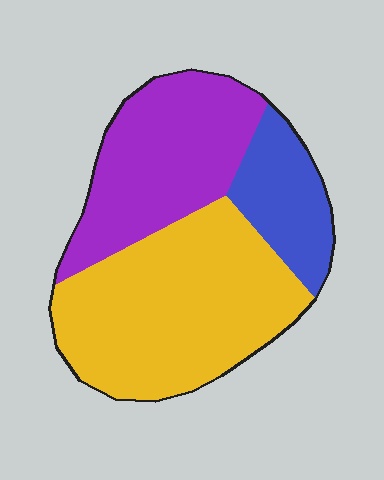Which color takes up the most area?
Yellow, at roughly 50%.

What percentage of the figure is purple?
Purple covers around 35% of the figure.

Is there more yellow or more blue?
Yellow.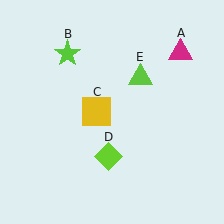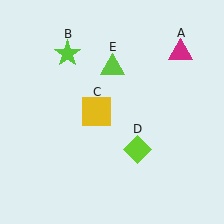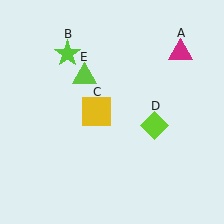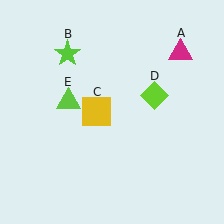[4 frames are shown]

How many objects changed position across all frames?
2 objects changed position: lime diamond (object D), lime triangle (object E).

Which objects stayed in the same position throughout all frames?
Magenta triangle (object A) and lime star (object B) and yellow square (object C) remained stationary.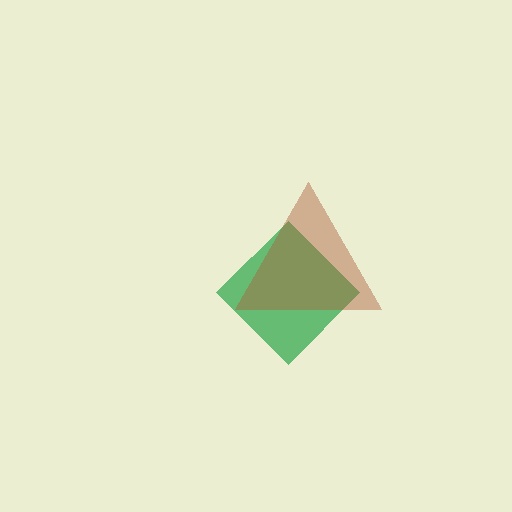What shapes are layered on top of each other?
The layered shapes are: a green diamond, a brown triangle.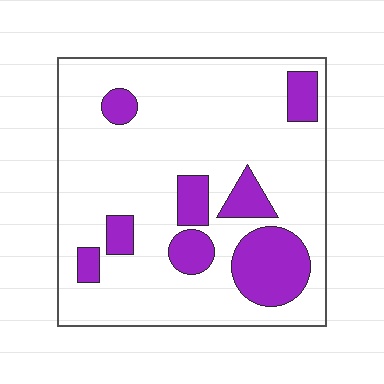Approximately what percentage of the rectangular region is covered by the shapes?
Approximately 20%.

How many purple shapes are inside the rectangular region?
8.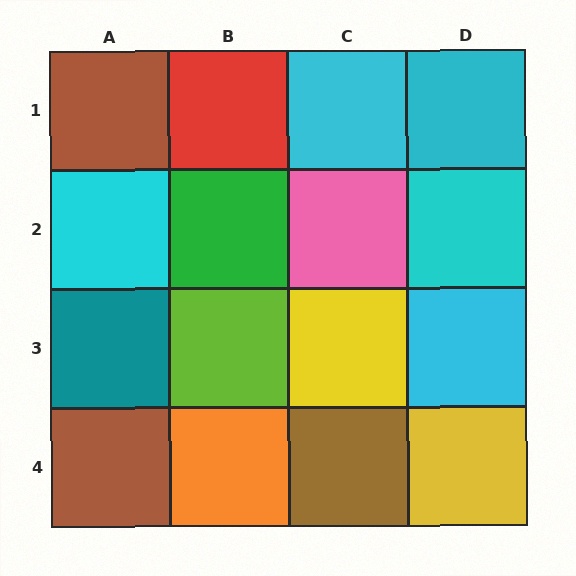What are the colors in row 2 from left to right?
Cyan, green, pink, cyan.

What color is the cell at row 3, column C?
Yellow.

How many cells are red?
1 cell is red.